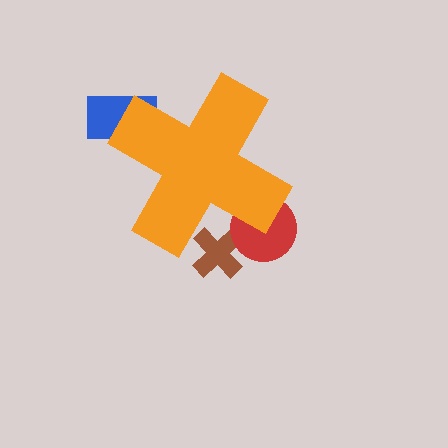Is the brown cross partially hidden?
Yes, the brown cross is partially hidden behind the orange cross.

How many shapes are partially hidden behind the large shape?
3 shapes are partially hidden.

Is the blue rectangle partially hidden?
Yes, the blue rectangle is partially hidden behind the orange cross.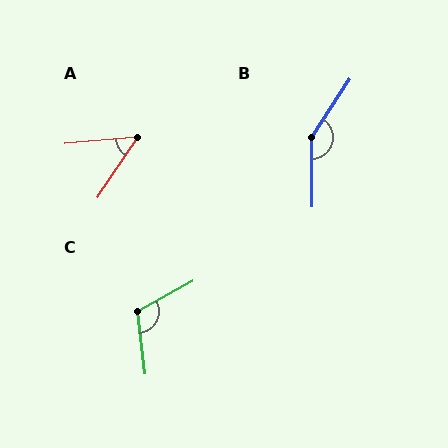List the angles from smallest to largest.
A (51°), C (113°), B (146°).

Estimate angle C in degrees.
Approximately 113 degrees.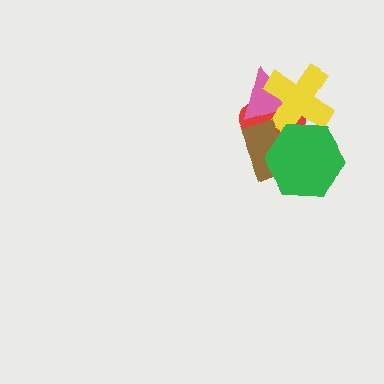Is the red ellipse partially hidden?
Yes, it is partially covered by another shape.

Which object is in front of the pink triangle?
The yellow cross is in front of the pink triangle.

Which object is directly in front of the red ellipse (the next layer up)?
The pink triangle is directly in front of the red ellipse.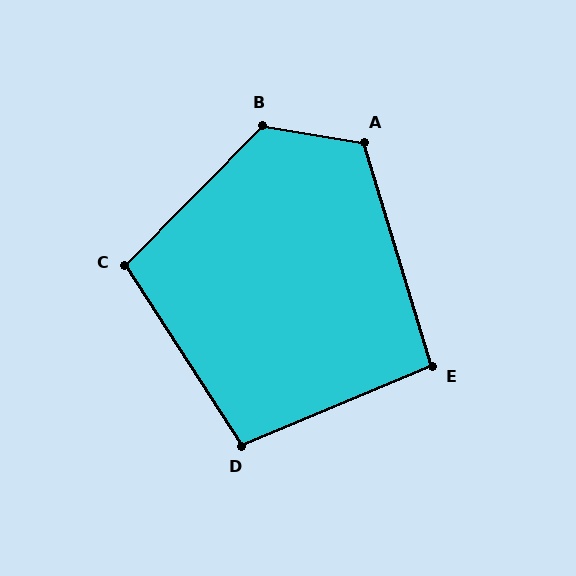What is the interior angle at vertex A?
Approximately 116 degrees (obtuse).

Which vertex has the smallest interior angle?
E, at approximately 96 degrees.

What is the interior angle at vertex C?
Approximately 103 degrees (obtuse).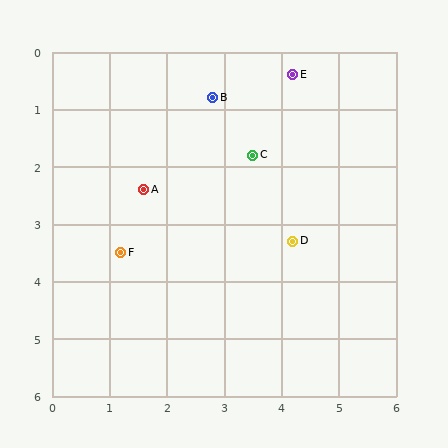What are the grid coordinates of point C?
Point C is at approximately (3.5, 1.8).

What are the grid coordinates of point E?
Point E is at approximately (4.2, 0.4).